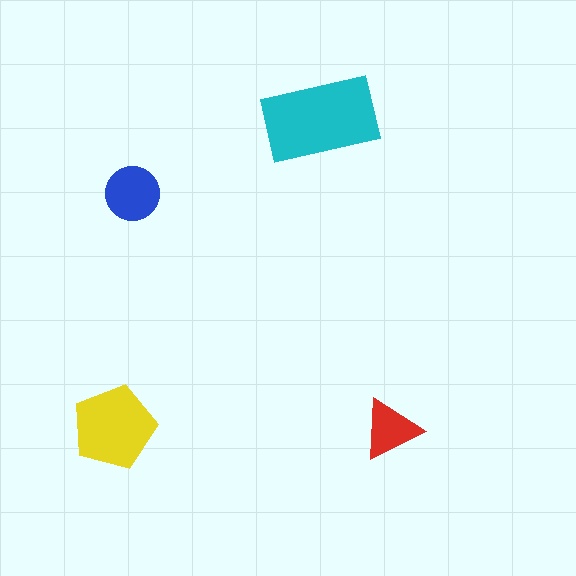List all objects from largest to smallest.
The cyan rectangle, the yellow pentagon, the blue circle, the red triangle.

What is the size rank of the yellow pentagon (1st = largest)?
2nd.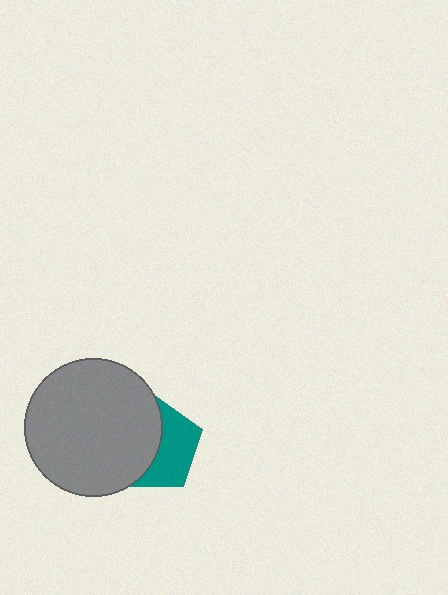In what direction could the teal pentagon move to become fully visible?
The teal pentagon could move right. That would shift it out from behind the gray circle entirely.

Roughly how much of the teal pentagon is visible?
About half of it is visible (roughly 47%).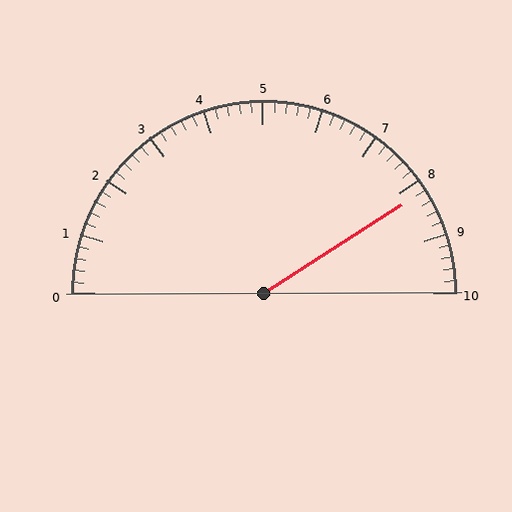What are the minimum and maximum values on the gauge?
The gauge ranges from 0 to 10.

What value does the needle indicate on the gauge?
The needle indicates approximately 8.2.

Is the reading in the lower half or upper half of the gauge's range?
The reading is in the upper half of the range (0 to 10).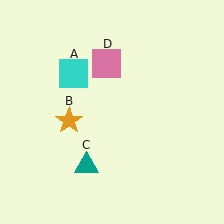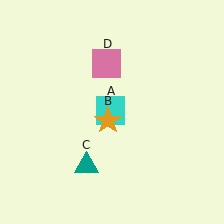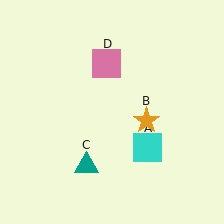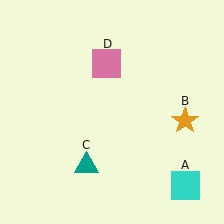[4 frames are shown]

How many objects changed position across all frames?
2 objects changed position: cyan square (object A), orange star (object B).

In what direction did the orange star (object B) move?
The orange star (object B) moved right.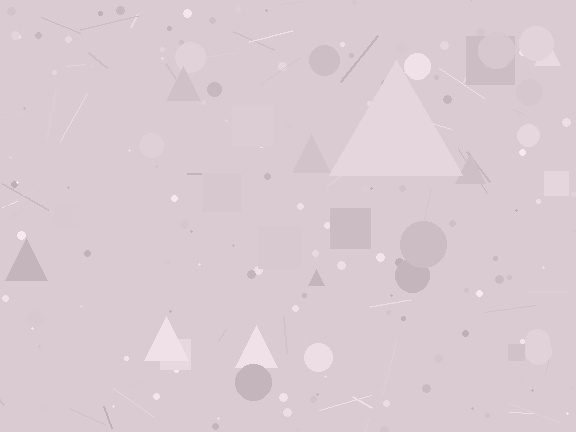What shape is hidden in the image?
A triangle is hidden in the image.